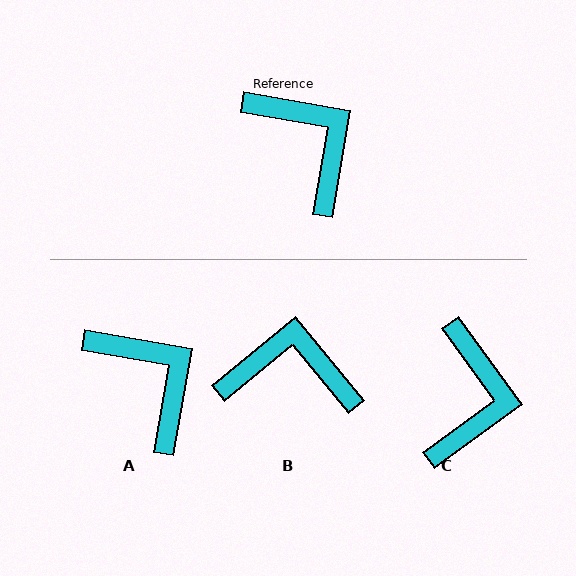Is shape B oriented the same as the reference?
No, it is off by about 49 degrees.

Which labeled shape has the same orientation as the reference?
A.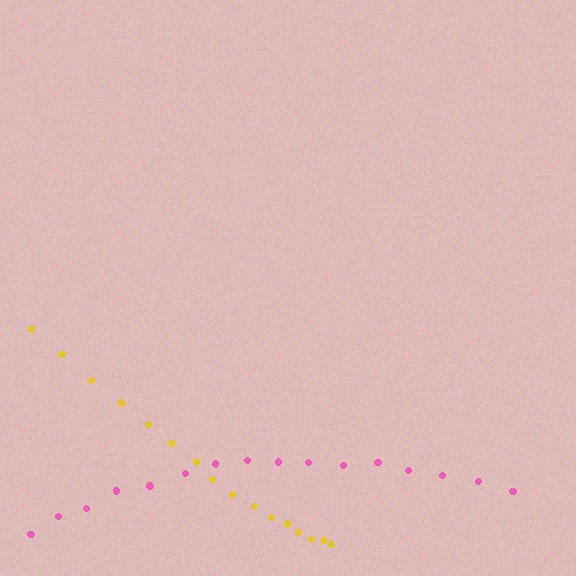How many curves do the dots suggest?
There are 2 distinct paths.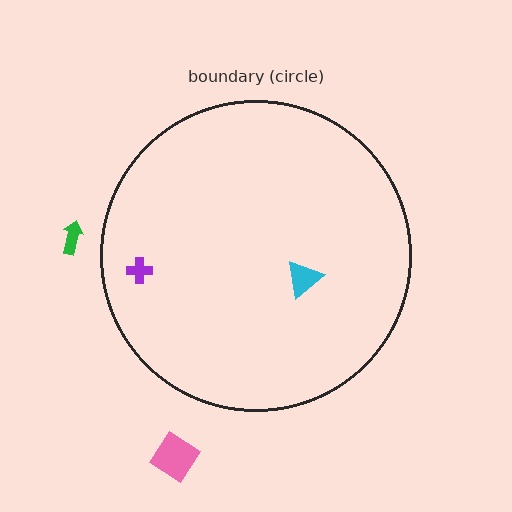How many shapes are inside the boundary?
2 inside, 2 outside.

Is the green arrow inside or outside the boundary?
Outside.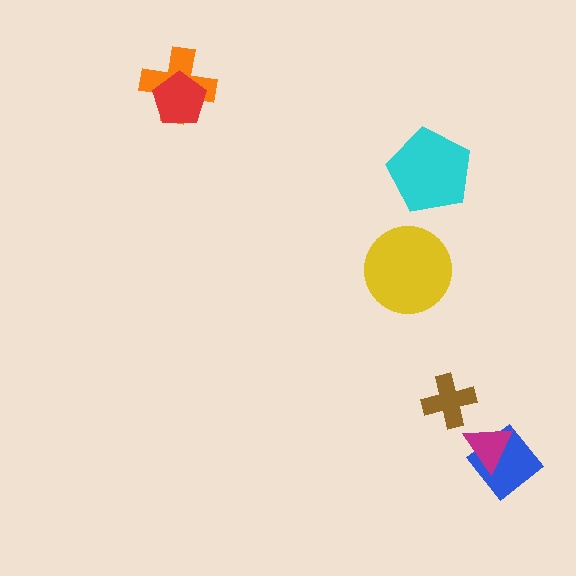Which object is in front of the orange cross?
The red pentagon is in front of the orange cross.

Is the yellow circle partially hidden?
No, no other shape covers it.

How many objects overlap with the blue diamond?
1 object overlaps with the blue diamond.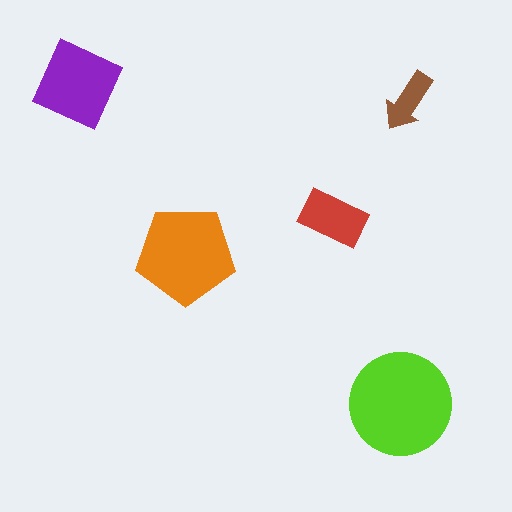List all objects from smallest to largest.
The brown arrow, the red rectangle, the purple square, the orange pentagon, the lime circle.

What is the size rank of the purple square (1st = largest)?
3rd.